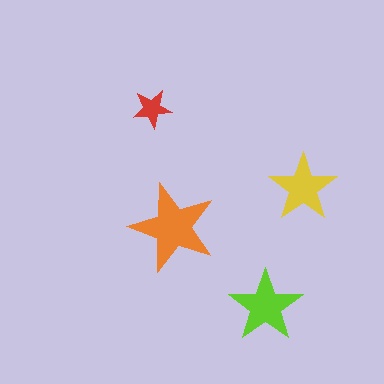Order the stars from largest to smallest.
the orange one, the lime one, the yellow one, the red one.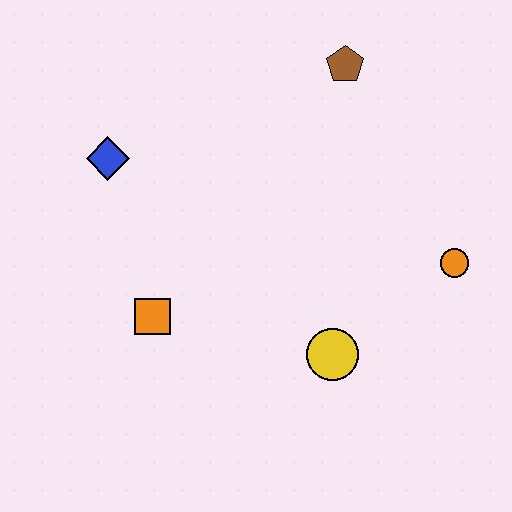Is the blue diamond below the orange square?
No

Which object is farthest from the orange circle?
The blue diamond is farthest from the orange circle.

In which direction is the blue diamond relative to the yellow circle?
The blue diamond is to the left of the yellow circle.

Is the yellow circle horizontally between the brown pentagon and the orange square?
Yes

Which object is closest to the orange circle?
The yellow circle is closest to the orange circle.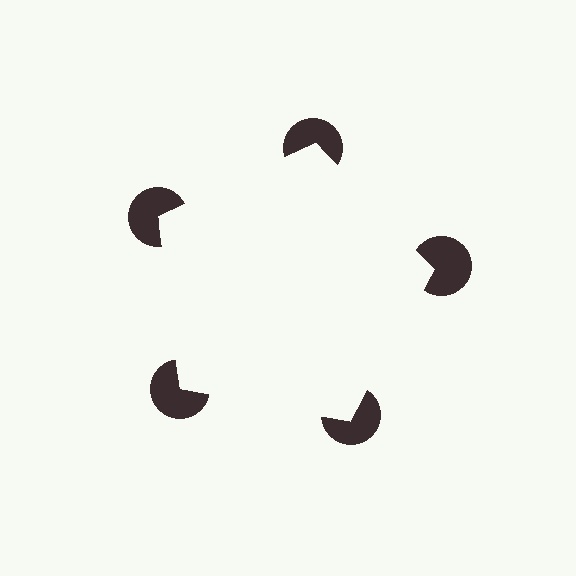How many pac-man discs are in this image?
There are 5 — one at each vertex of the illusory pentagon.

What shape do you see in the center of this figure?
An illusory pentagon — its edges are inferred from the aligned wedge cuts in the pac-man discs, not physically drawn.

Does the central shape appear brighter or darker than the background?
It typically appears slightly brighter than the background, even though no actual brightness change is drawn.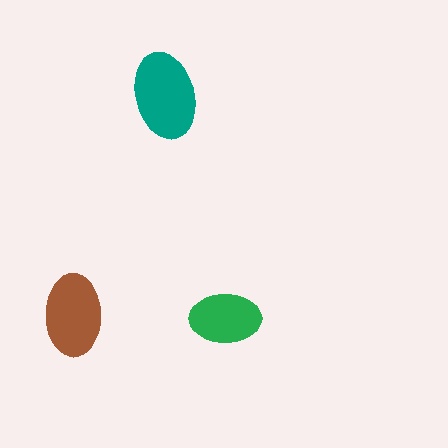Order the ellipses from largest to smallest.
the teal one, the brown one, the green one.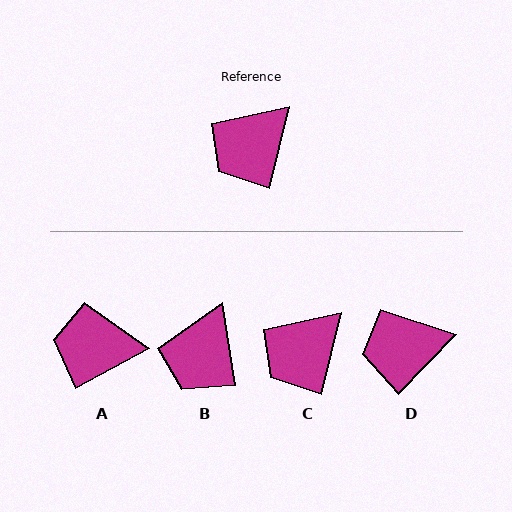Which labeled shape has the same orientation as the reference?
C.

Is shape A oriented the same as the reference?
No, it is off by about 48 degrees.